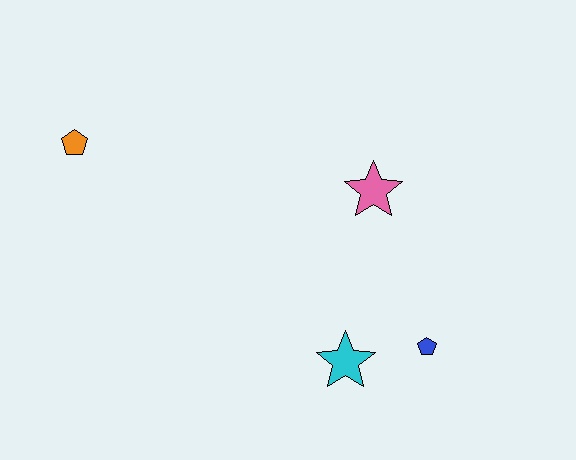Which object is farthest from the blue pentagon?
The orange pentagon is farthest from the blue pentagon.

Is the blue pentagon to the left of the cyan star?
No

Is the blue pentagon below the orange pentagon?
Yes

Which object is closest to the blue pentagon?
The cyan star is closest to the blue pentagon.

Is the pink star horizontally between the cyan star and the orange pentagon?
No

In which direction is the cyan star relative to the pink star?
The cyan star is below the pink star.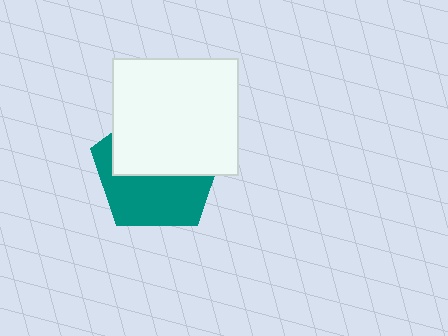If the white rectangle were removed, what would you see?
You would see the complete teal pentagon.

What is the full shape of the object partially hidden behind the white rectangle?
The partially hidden object is a teal pentagon.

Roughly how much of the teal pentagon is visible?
About half of it is visible (roughly 48%).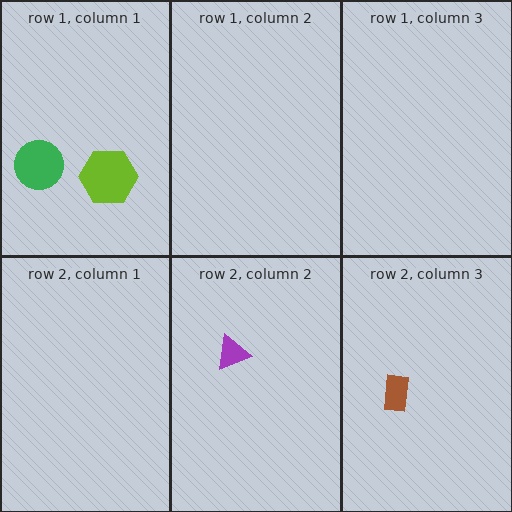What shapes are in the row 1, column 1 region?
The lime hexagon, the green circle.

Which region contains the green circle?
The row 1, column 1 region.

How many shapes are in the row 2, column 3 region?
1.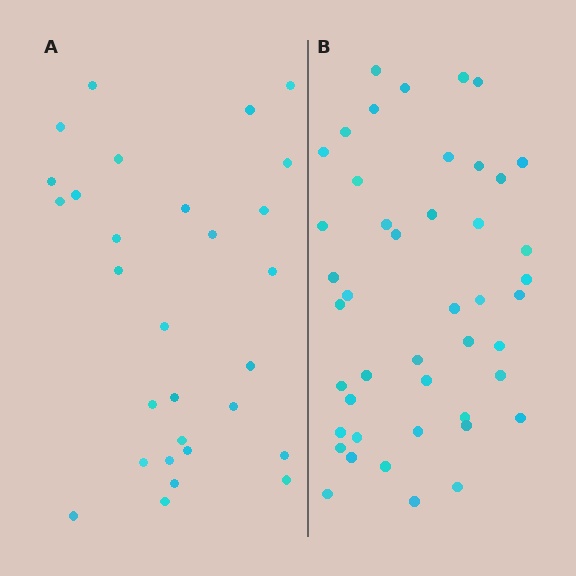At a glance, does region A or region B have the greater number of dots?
Region B (the right region) has more dots.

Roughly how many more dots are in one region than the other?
Region B has approximately 15 more dots than region A.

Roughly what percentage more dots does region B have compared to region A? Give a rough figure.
About 55% more.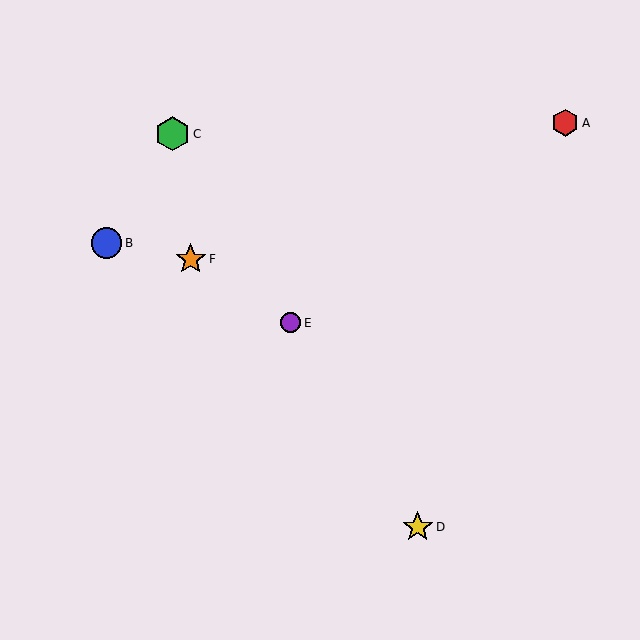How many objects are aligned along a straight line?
3 objects (C, D, E) are aligned along a straight line.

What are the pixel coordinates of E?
Object E is at (290, 323).